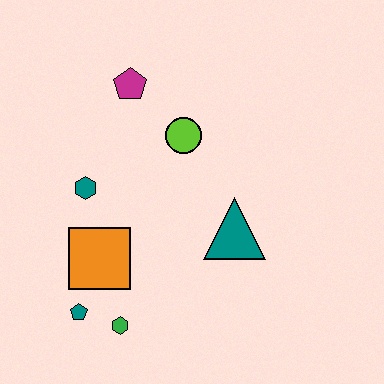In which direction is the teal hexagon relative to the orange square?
The teal hexagon is above the orange square.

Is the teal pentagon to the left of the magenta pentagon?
Yes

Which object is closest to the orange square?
The teal pentagon is closest to the orange square.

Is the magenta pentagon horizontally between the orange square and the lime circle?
Yes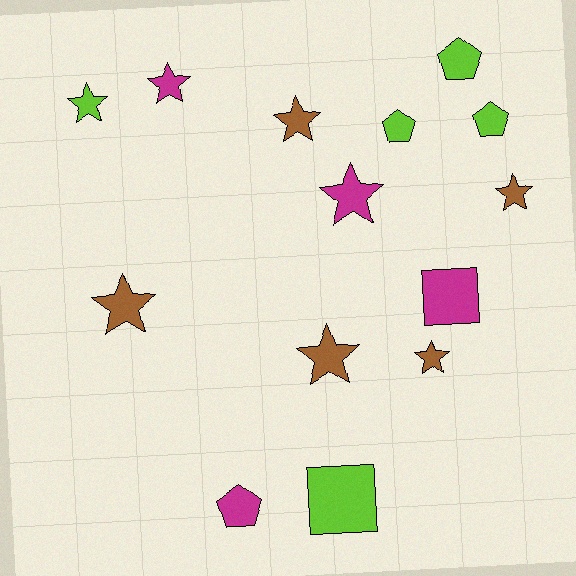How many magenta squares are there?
There is 1 magenta square.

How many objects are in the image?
There are 14 objects.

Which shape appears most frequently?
Star, with 8 objects.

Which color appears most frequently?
Brown, with 5 objects.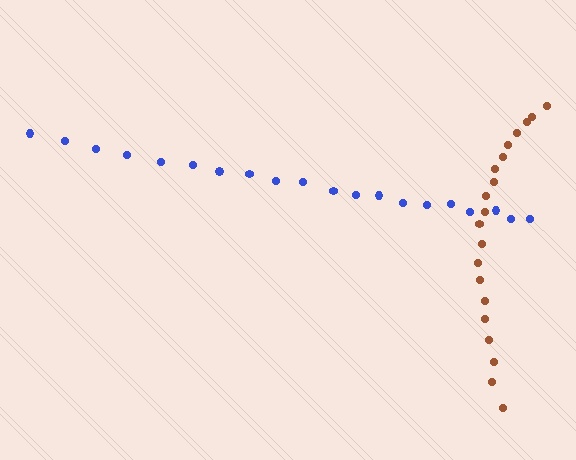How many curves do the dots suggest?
There are 2 distinct paths.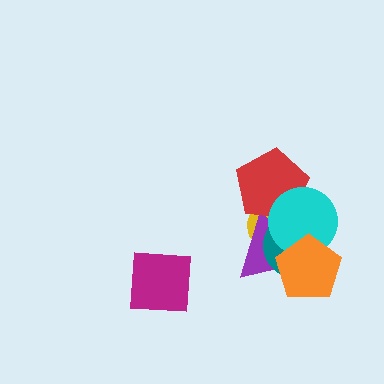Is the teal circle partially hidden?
Yes, it is partially covered by another shape.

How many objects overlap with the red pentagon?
3 objects overlap with the red pentagon.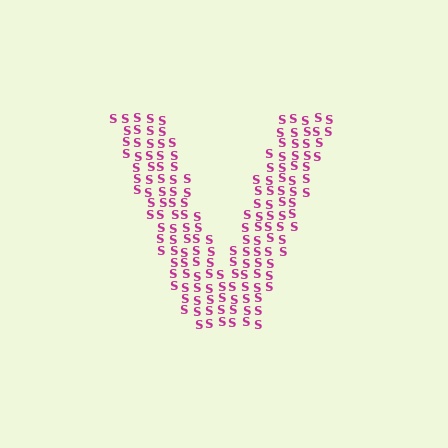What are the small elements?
The small elements are letter S's.